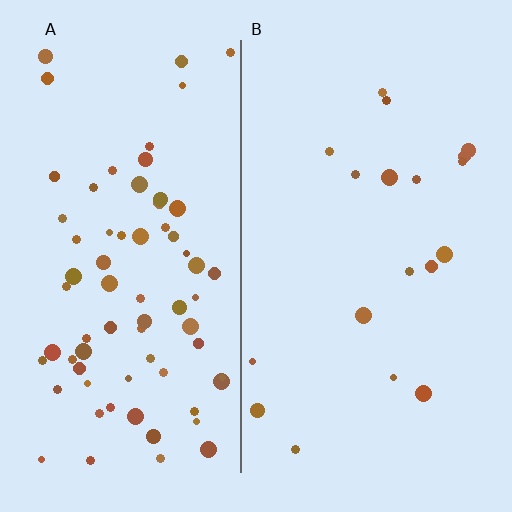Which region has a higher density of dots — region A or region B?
A (the left).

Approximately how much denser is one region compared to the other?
Approximately 3.8× — region A over region B.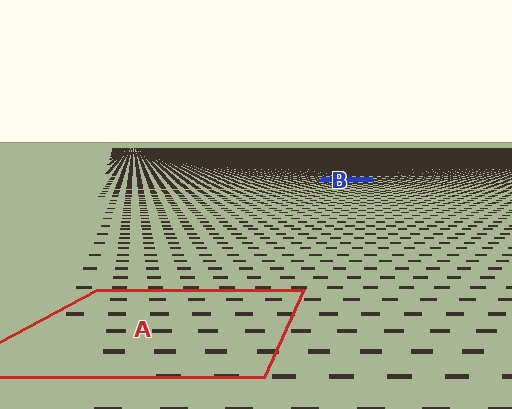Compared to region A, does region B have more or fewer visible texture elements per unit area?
Region B has more texture elements per unit area — they are packed more densely because it is farther away.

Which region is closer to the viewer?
Region A is closer. The texture elements there are larger and more spread out.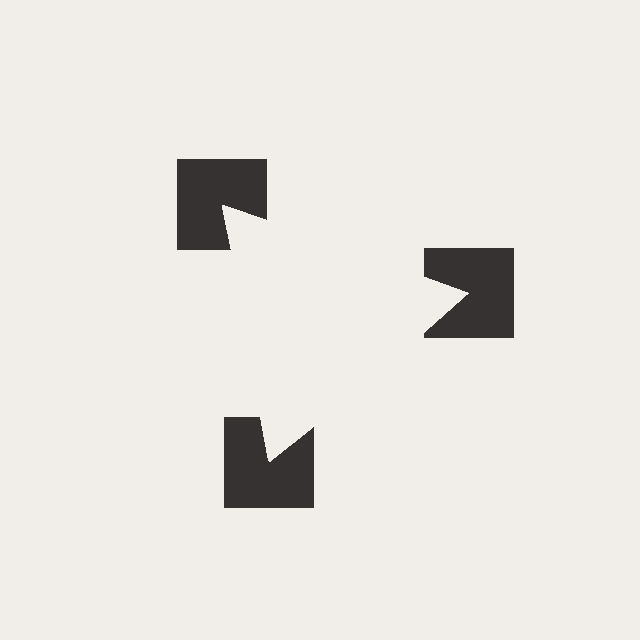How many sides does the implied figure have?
3 sides.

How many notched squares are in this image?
There are 3 — one at each vertex of the illusory triangle.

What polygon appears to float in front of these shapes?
An illusory triangle — its edges are inferred from the aligned wedge cuts in the notched squares, not physically drawn.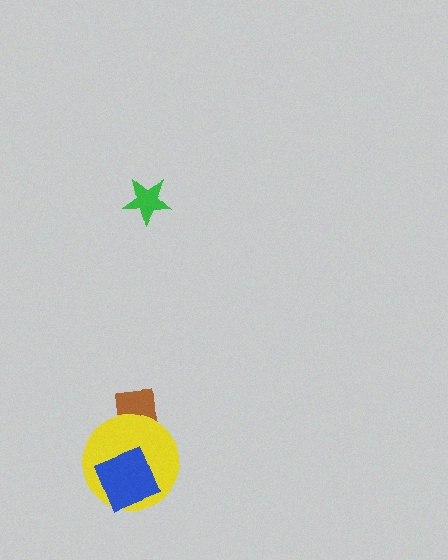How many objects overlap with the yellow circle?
2 objects overlap with the yellow circle.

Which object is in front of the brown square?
The yellow circle is in front of the brown square.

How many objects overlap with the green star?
0 objects overlap with the green star.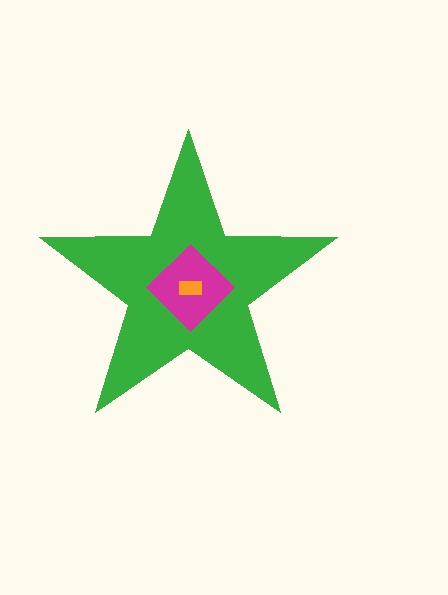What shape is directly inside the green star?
The magenta diamond.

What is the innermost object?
The orange rectangle.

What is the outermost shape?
The green star.